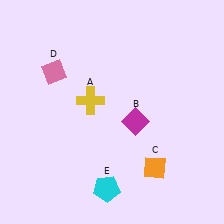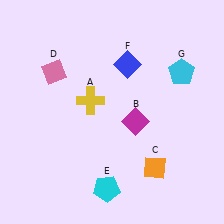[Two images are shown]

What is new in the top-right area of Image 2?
A cyan pentagon (G) was added in the top-right area of Image 2.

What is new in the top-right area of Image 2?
A blue diamond (F) was added in the top-right area of Image 2.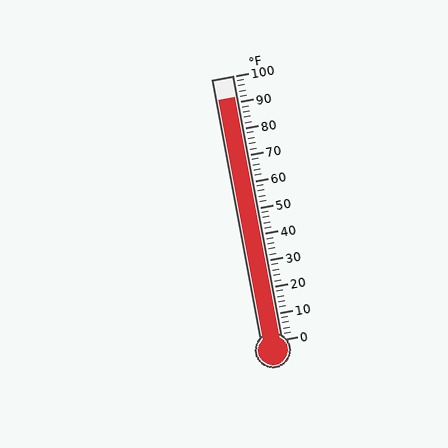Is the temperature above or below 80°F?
The temperature is above 80°F.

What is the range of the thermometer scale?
The thermometer scale ranges from 0°F to 100°F.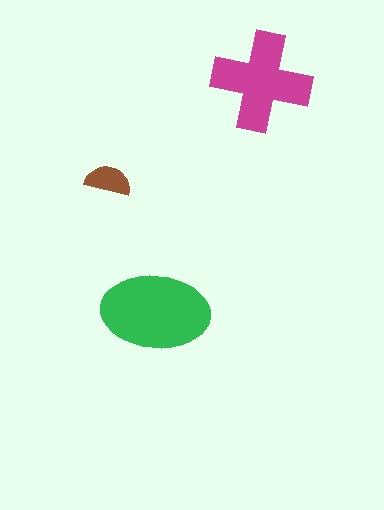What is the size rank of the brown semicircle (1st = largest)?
3rd.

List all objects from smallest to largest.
The brown semicircle, the magenta cross, the green ellipse.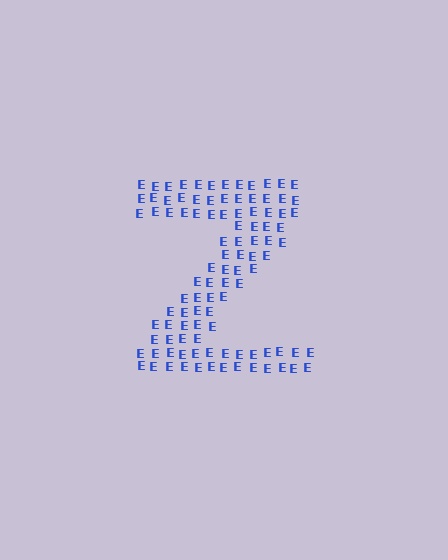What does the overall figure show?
The overall figure shows the letter Z.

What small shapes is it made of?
It is made of small letter E's.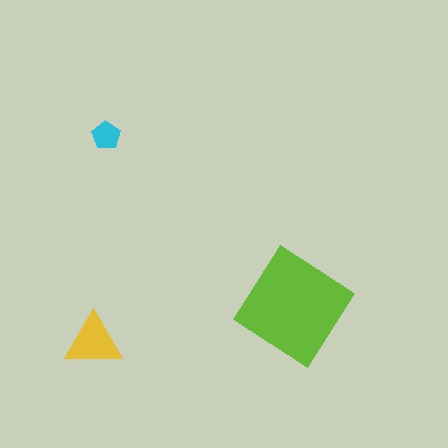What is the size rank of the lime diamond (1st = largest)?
1st.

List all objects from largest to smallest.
The lime diamond, the yellow triangle, the cyan pentagon.